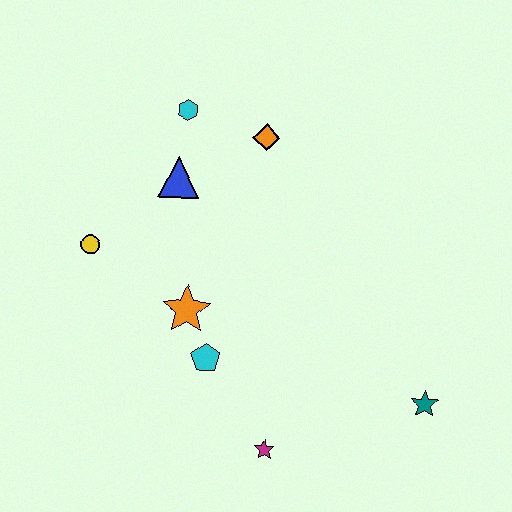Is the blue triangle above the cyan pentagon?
Yes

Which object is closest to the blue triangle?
The cyan hexagon is closest to the blue triangle.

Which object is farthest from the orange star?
The teal star is farthest from the orange star.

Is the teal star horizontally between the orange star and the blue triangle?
No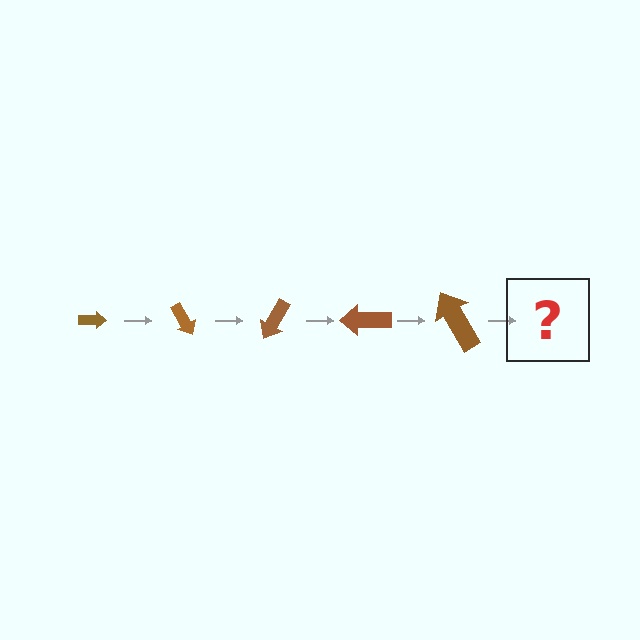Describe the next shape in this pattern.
It should be an arrow, larger than the previous one and rotated 300 degrees from the start.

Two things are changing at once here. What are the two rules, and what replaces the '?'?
The two rules are that the arrow grows larger each step and it rotates 60 degrees each step. The '?' should be an arrow, larger than the previous one and rotated 300 degrees from the start.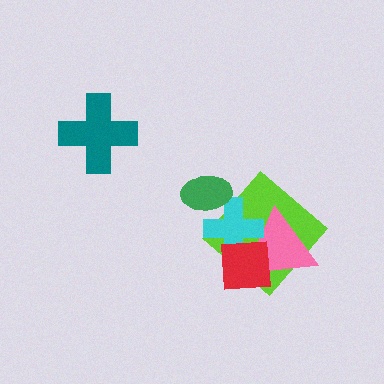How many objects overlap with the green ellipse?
1 object overlaps with the green ellipse.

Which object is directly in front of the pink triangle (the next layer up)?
The cyan cross is directly in front of the pink triangle.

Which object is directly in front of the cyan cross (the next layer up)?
The green ellipse is directly in front of the cyan cross.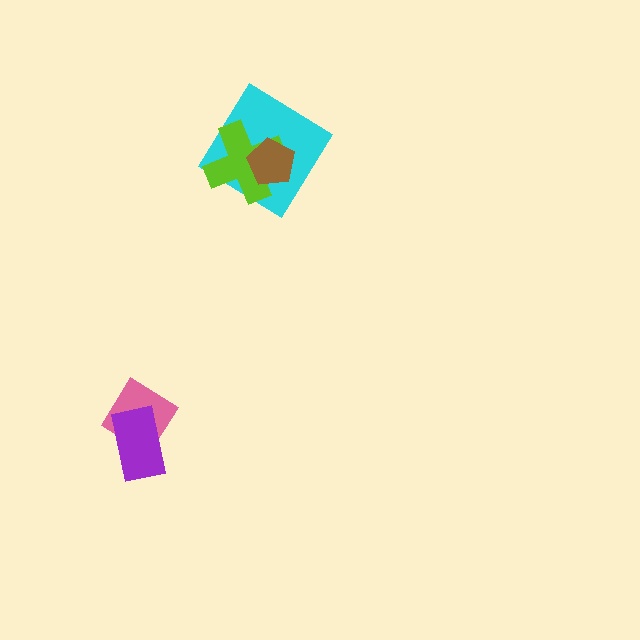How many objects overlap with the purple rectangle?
1 object overlaps with the purple rectangle.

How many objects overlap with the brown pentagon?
2 objects overlap with the brown pentagon.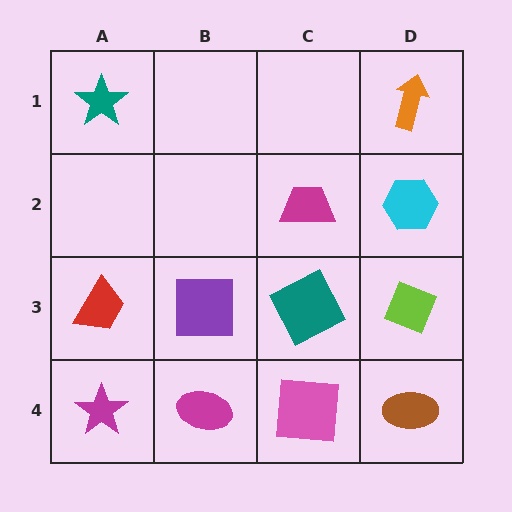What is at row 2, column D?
A cyan hexagon.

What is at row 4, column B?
A magenta ellipse.